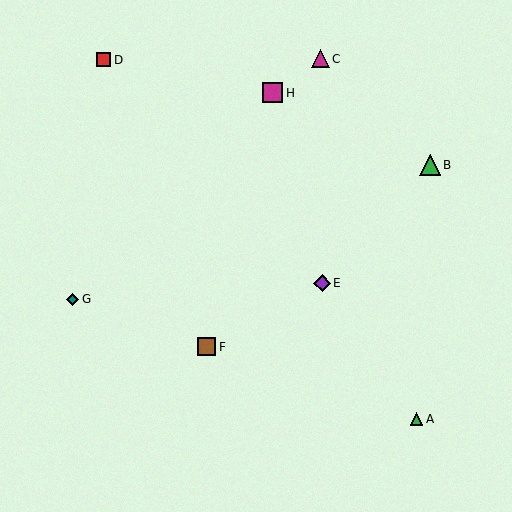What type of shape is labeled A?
Shape A is a green triangle.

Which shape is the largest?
The green triangle (labeled B) is the largest.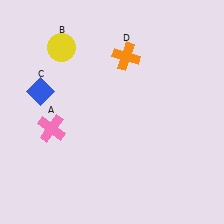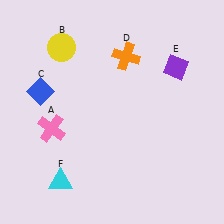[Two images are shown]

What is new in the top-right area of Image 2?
A purple diamond (E) was added in the top-right area of Image 2.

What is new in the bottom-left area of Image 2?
A cyan triangle (F) was added in the bottom-left area of Image 2.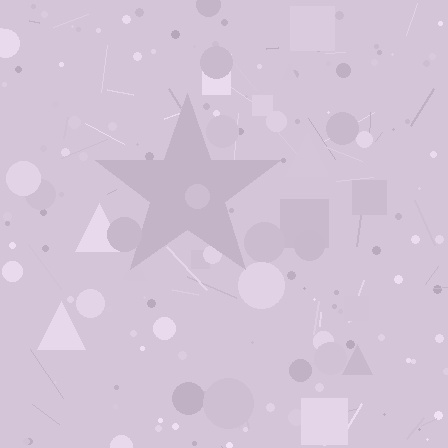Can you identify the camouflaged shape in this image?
The camouflaged shape is a star.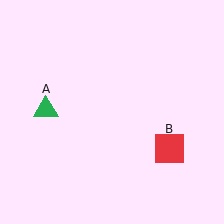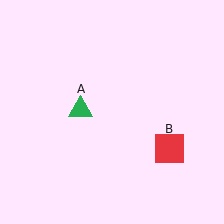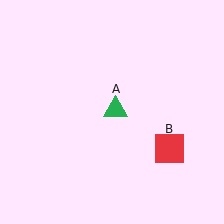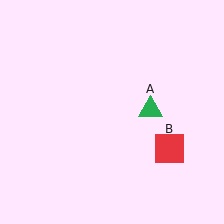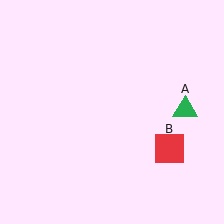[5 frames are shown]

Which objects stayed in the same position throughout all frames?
Red square (object B) remained stationary.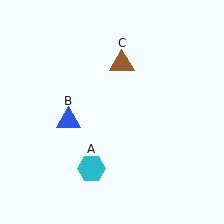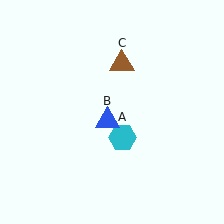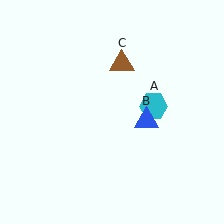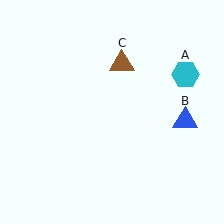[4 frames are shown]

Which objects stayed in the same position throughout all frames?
Brown triangle (object C) remained stationary.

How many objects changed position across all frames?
2 objects changed position: cyan hexagon (object A), blue triangle (object B).